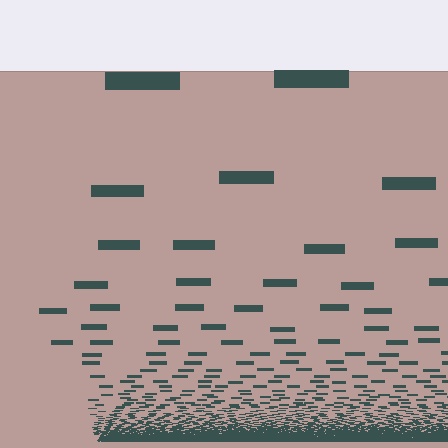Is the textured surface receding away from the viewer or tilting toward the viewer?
The surface appears to tilt toward the viewer. Texture elements get larger and sparser toward the top.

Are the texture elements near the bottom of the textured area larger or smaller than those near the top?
Smaller. The gradient is inverted — elements near the bottom are smaller and denser.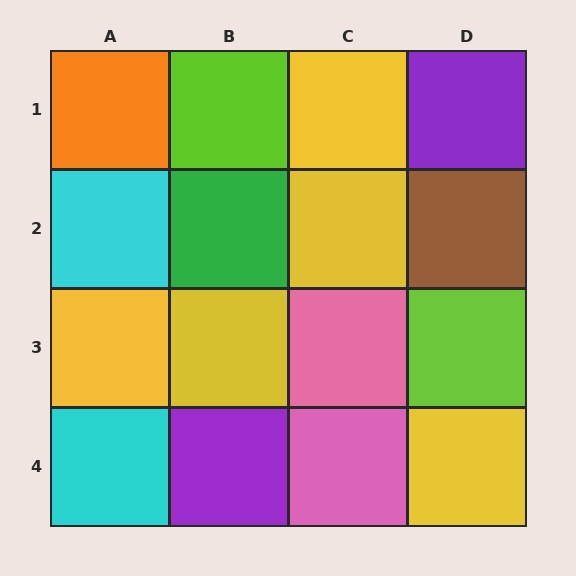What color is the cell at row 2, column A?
Cyan.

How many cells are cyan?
2 cells are cyan.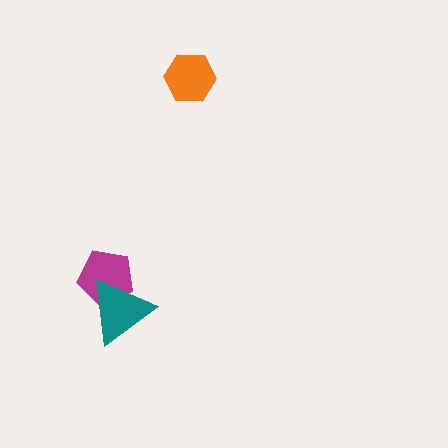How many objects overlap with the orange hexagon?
0 objects overlap with the orange hexagon.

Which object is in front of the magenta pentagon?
The teal triangle is in front of the magenta pentagon.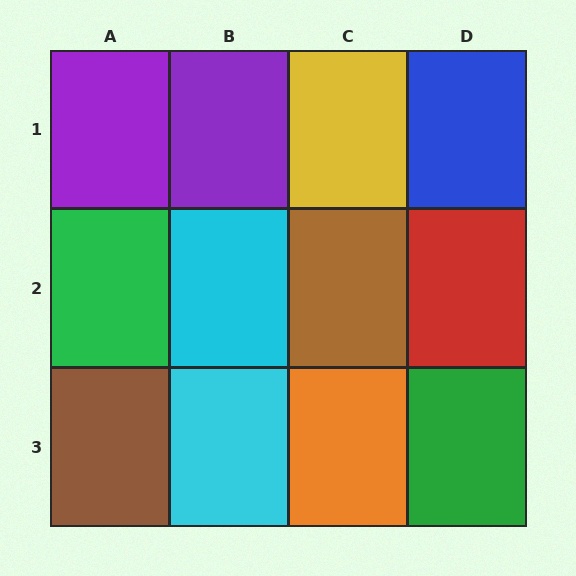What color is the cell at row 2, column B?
Cyan.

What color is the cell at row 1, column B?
Purple.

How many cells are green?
2 cells are green.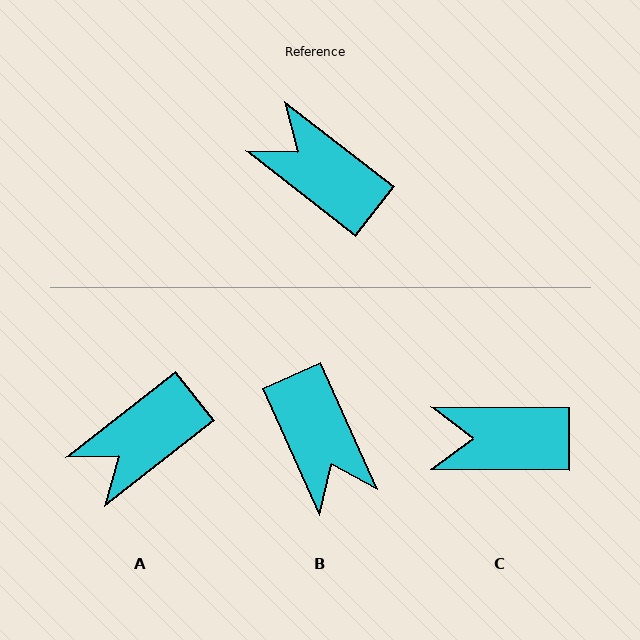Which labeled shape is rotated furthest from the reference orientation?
B, about 152 degrees away.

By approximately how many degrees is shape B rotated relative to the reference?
Approximately 152 degrees counter-clockwise.